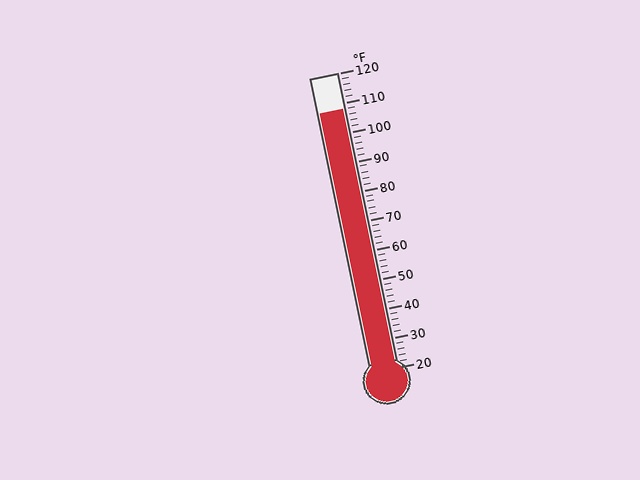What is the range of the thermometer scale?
The thermometer scale ranges from 20°F to 120°F.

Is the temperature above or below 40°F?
The temperature is above 40°F.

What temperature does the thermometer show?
The thermometer shows approximately 108°F.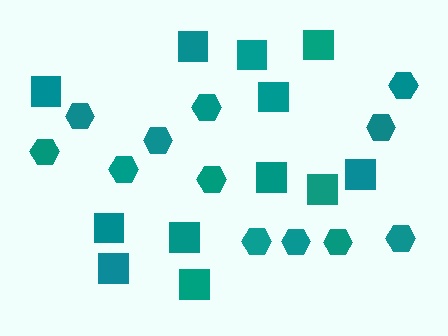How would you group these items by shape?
There are 2 groups: one group of hexagons (12) and one group of squares (12).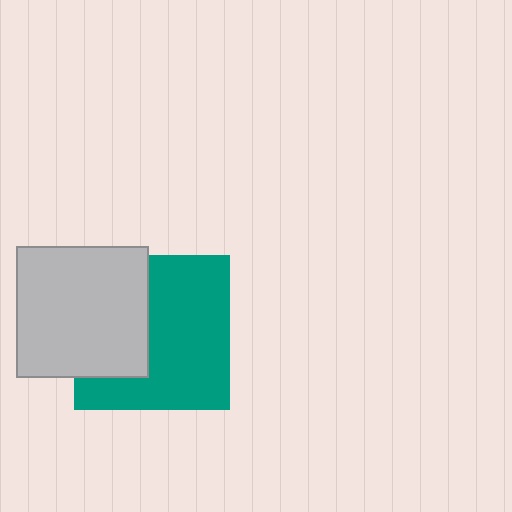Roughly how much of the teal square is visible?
About half of it is visible (roughly 61%).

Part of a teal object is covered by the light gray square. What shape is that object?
It is a square.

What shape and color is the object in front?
The object in front is a light gray square.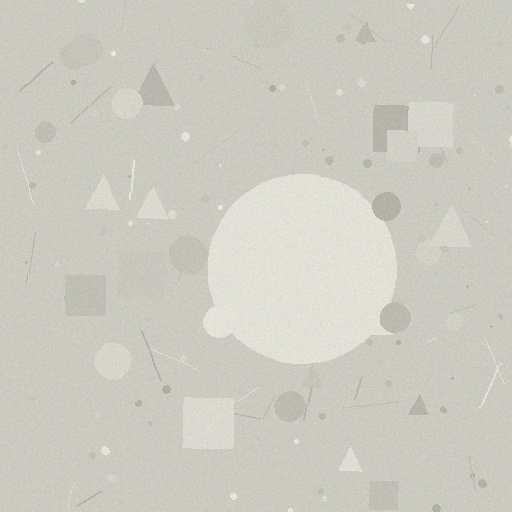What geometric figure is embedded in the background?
A circle is embedded in the background.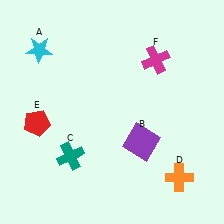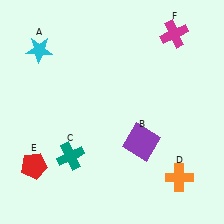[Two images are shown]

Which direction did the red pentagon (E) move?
The red pentagon (E) moved down.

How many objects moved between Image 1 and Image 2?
2 objects moved between the two images.